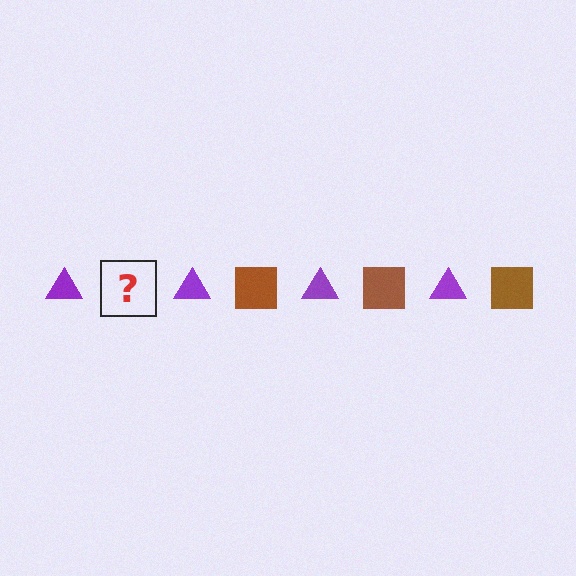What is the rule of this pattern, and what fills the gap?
The rule is that the pattern alternates between purple triangle and brown square. The gap should be filled with a brown square.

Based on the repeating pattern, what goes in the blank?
The blank should be a brown square.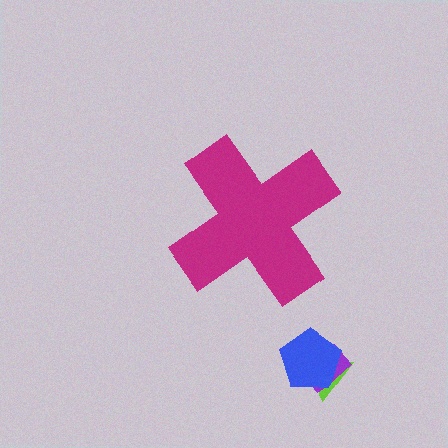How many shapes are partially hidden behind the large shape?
0 shapes are partially hidden.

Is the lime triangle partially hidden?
No, the lime triangle is fully visible.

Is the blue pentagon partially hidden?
No, the blue pentagon is fully visible.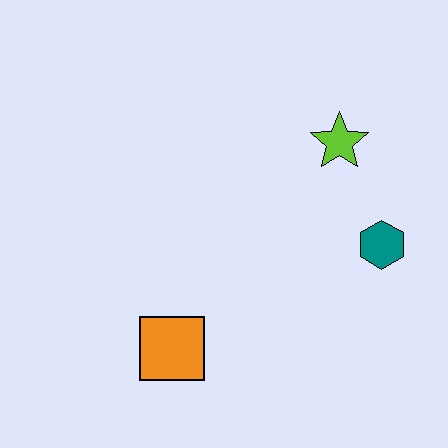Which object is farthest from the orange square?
The lime star is farthest from the orange square.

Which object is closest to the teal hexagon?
The lime star is closest to the teal hexagon.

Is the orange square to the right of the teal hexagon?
No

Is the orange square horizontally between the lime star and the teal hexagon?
No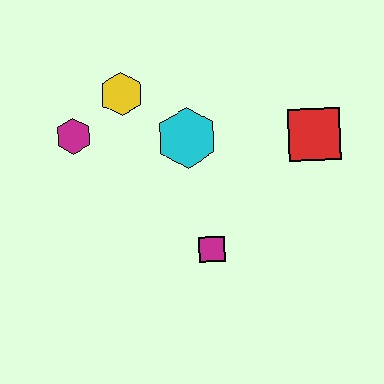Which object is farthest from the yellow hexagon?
The red square is farthest from the yellow hexagon.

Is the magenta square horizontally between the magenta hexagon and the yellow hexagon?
No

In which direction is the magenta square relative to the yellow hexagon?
The magenta square is below the yellow hexagon.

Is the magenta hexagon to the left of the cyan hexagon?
Yes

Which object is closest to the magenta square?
The cyan hexagon is closest to the magenta square.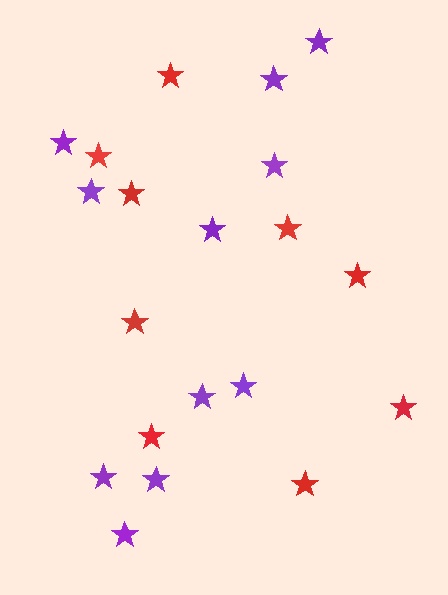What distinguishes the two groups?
There are 2 groups: one group of purple stars (11) and one group of red stars (9).